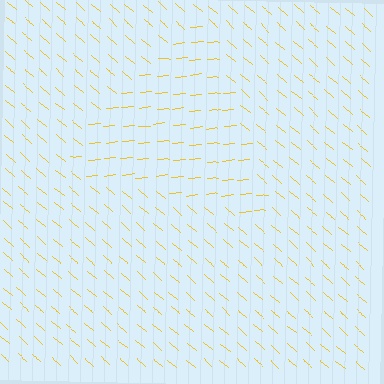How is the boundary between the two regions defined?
The boundary is defined purely by a change in line orientation (approximately 45 degrees difference). All lines are the same color and thickness.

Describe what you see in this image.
The image is filled with small yellow line segments. A triangle region in the image has lines oriented differently from the surrounding lines, creating a visible texture boundary.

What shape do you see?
I see a triangle.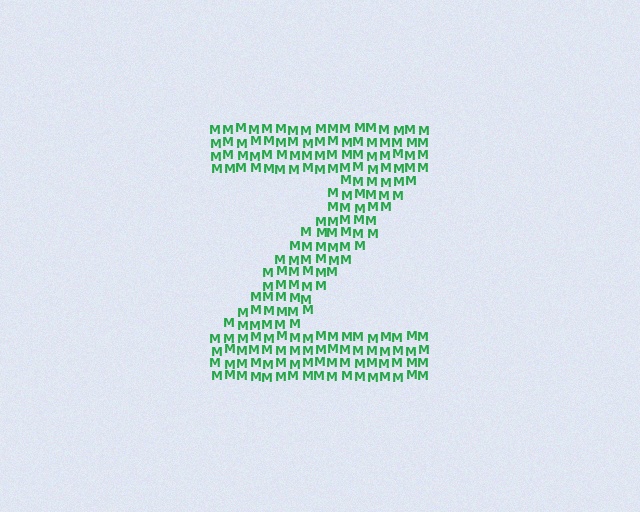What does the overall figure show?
The overall figure shows the letter Z.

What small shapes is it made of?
It is made of small letter M's.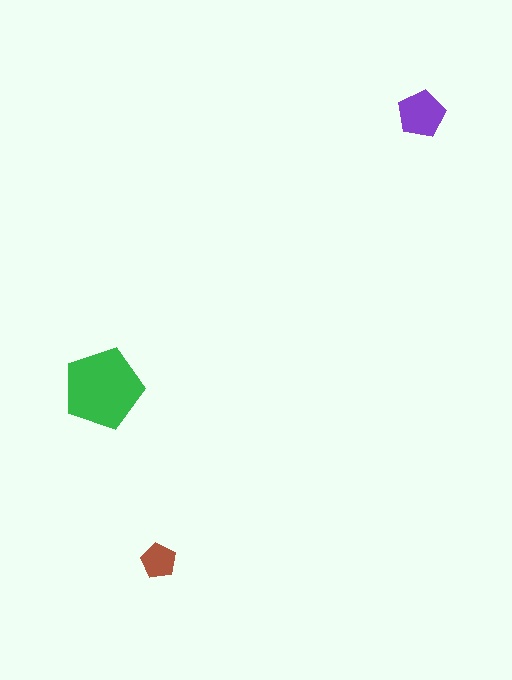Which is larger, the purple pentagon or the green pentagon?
The green one.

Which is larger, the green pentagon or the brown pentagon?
The green one.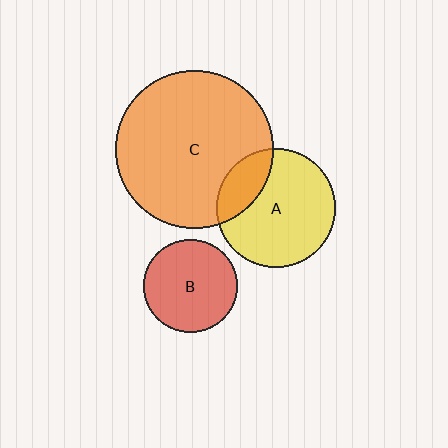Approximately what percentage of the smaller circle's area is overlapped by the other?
Approximately 20%.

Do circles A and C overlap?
Yes.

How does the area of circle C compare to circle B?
Approximately 2.9 times.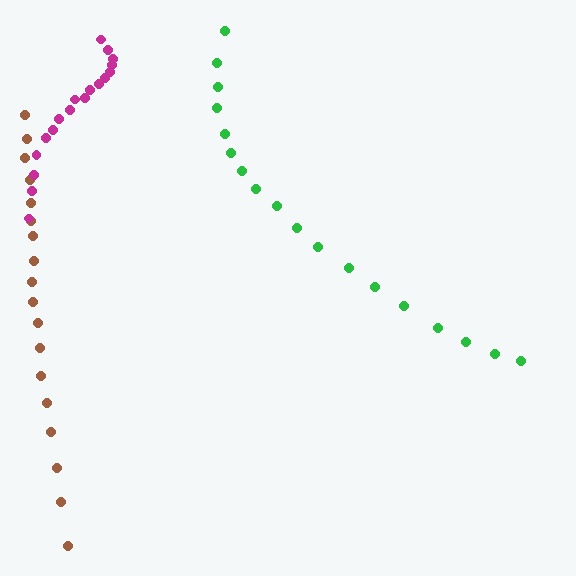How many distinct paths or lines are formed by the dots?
There are 3 distinct paths.